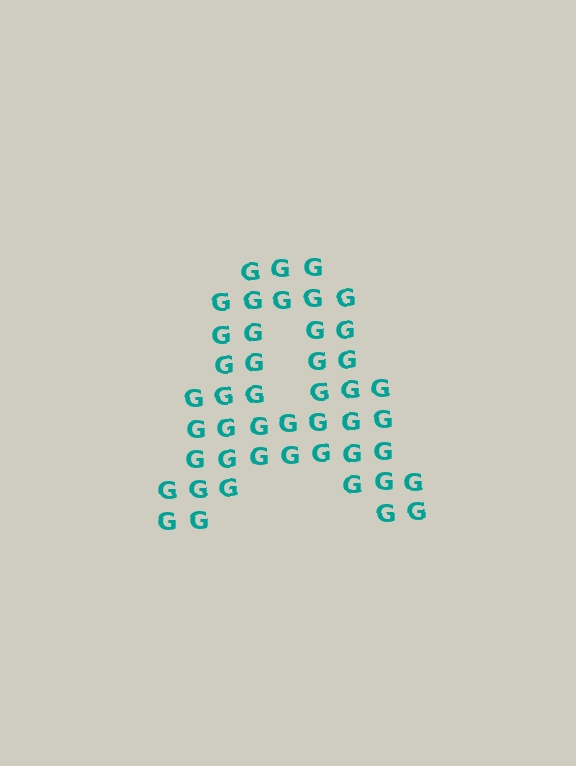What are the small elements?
The small elements are letter G's.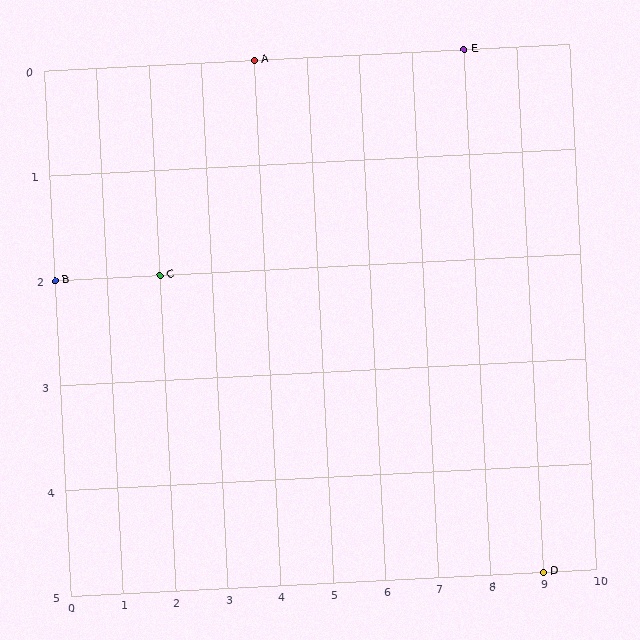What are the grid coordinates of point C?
Point C is at grid coordinates (2, 2).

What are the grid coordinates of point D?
Point D is at grid coordinates (9, 5).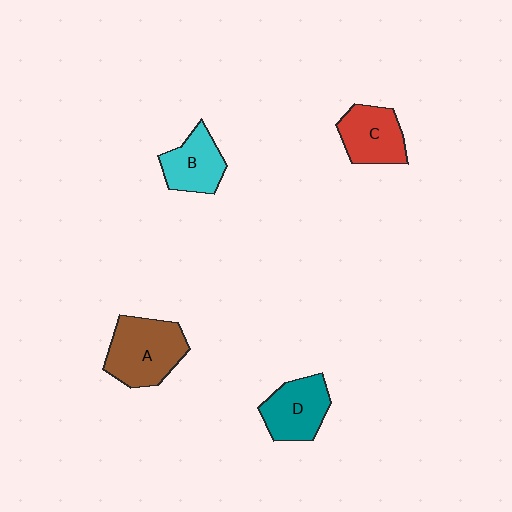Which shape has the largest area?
Shape A (brown).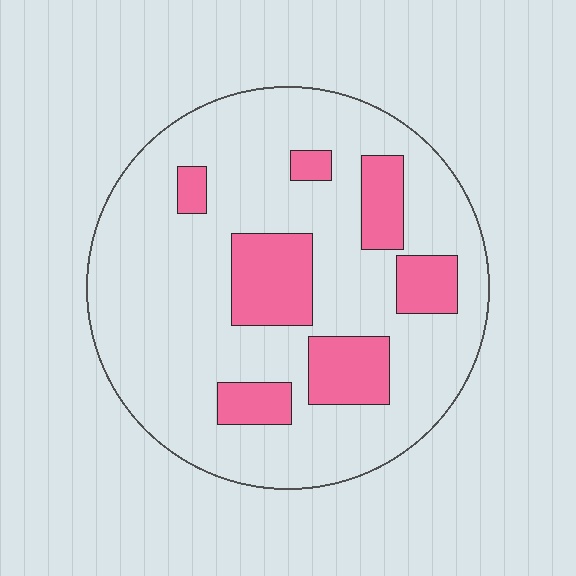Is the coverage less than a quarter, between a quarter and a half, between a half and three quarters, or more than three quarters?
Less than a quarter.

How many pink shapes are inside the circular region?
7.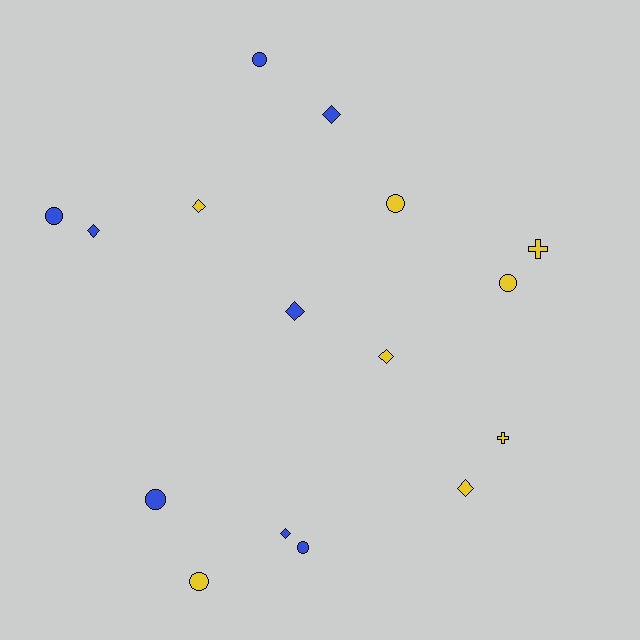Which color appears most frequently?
Blue, with 8 objects.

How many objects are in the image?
There are 16 objects.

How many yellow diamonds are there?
There are 3 yellow diamonds.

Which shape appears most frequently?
Diamond, with 7 objects.